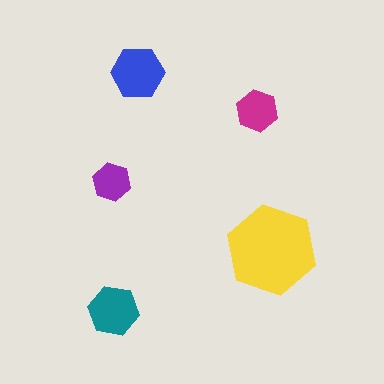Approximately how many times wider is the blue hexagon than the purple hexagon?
About 1.5 times wider.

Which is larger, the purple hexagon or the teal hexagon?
The teal one.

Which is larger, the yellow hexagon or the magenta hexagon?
The yellow one.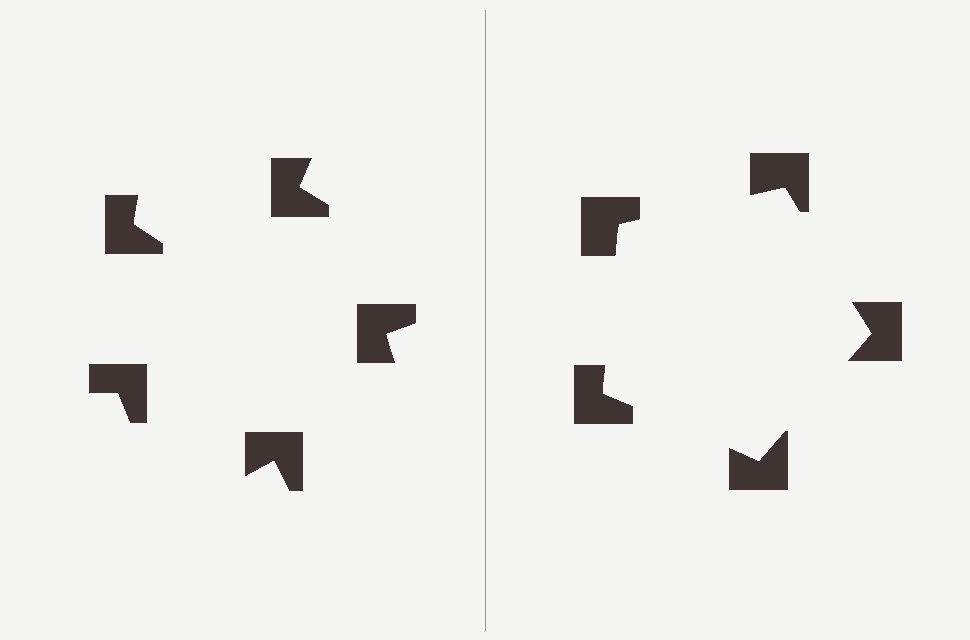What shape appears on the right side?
An illusory pentagon.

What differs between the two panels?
The notched squares are positioned identically on both sides; only the wedge orientations differ. On the right they align to a pentagon; on the left they are misaligned.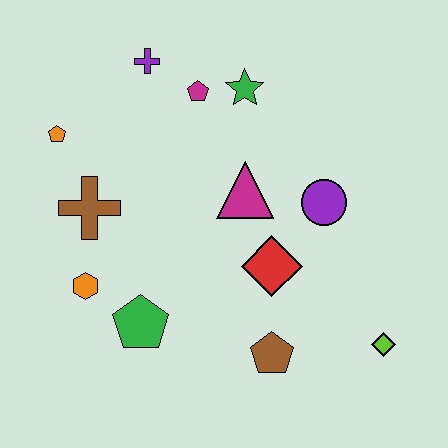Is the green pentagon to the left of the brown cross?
No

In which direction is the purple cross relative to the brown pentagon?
The purple cross is above the brown pentagon.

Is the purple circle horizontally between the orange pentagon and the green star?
No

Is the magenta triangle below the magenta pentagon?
Yes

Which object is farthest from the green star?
The lime diamond is farthest from the green star.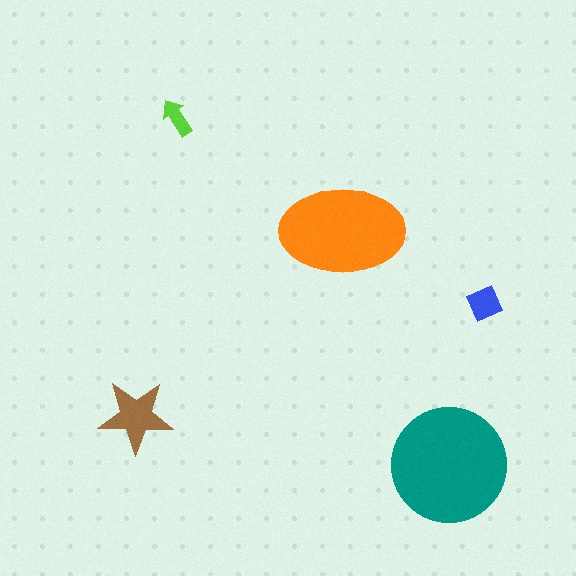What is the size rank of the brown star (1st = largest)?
3rd.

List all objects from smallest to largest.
The lime arrow, the blue diamond, the brown star, the orange ellipse, the teal circle.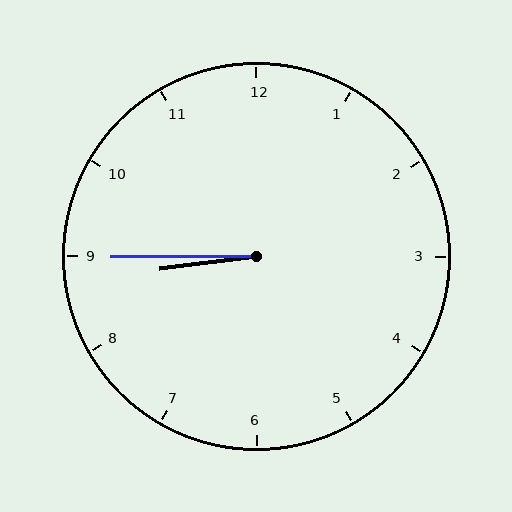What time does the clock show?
8:45.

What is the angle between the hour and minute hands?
Approximately 8 degrees.